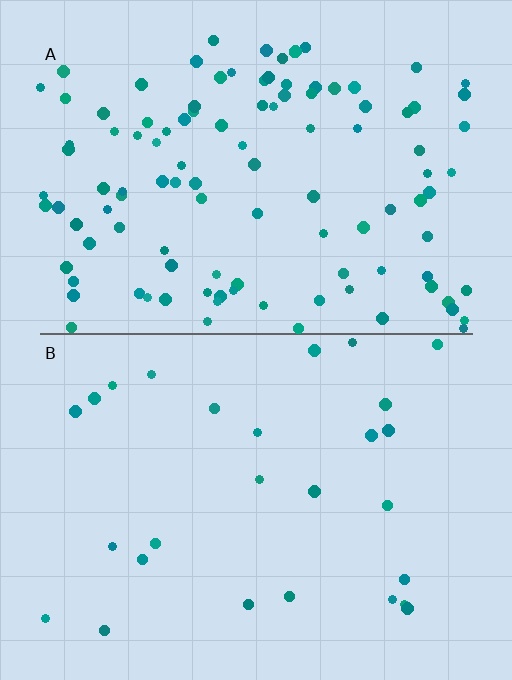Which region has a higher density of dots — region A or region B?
A (the top).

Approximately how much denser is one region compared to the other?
Approximately 4.1× — region A over region B.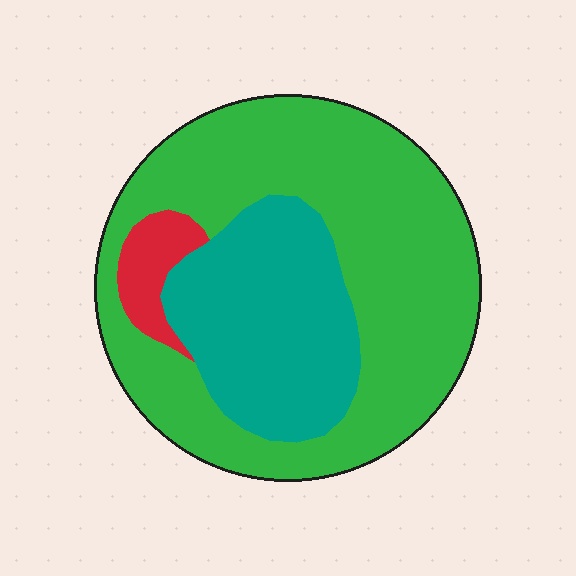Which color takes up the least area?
Red, at roughly 5%.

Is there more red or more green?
Green.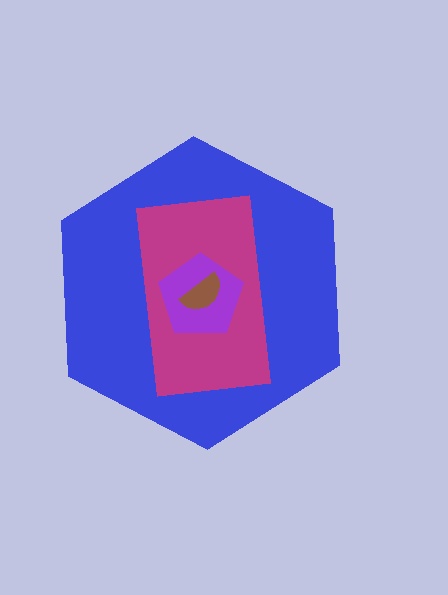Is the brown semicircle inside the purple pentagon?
Yes.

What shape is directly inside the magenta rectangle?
The purple pentagon.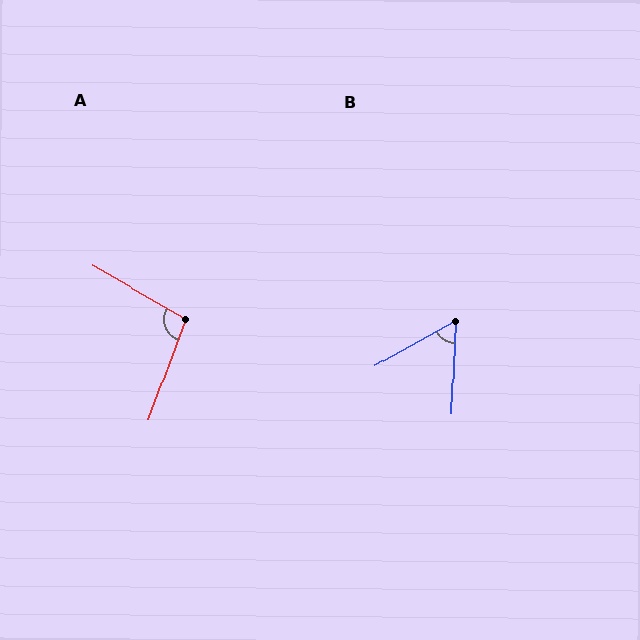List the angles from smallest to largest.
B (58°), A (100°).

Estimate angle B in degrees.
Approximately 58 degrees.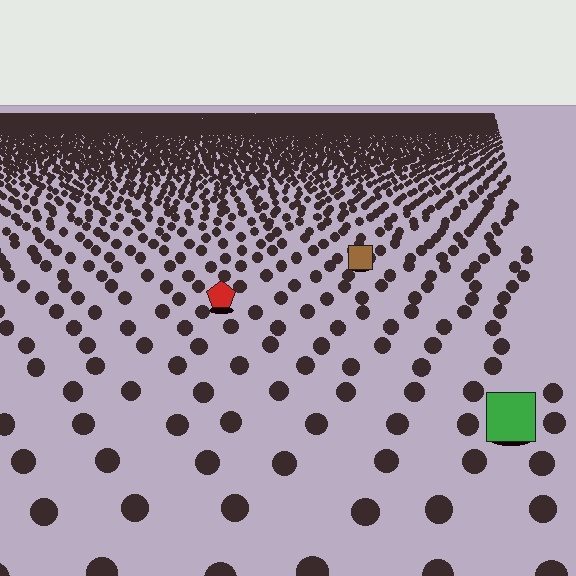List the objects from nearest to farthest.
From nearest to farthest: the green square, the red pentagon, the brown square.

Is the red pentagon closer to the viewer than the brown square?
Yes. The red pentagon is closer — you can tell from the texture gradient: the ground texture is coarser near it.